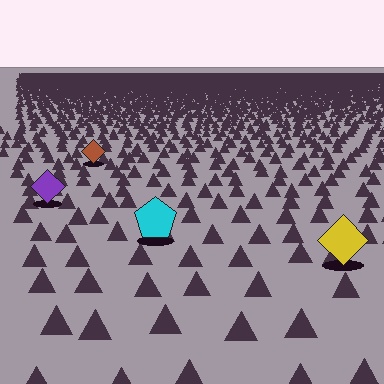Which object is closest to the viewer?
The yellow diamond is closest. The texture marks near it are larger and more spread out.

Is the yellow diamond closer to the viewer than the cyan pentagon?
Yes. The yellow diamond is closer — you can tell from the texture gradient: the ground texture is coarser near it.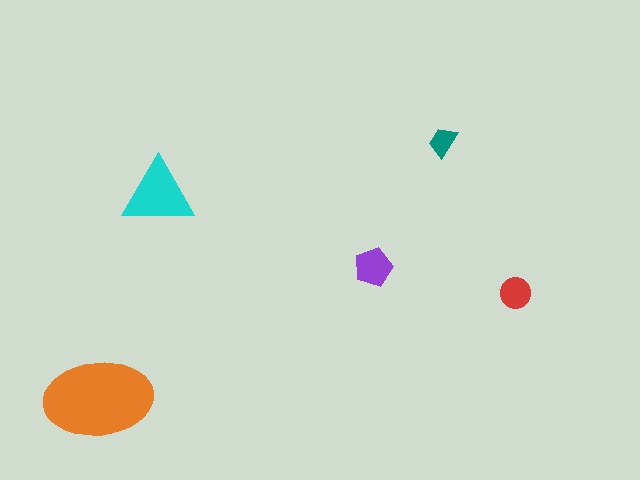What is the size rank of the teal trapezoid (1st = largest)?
5th.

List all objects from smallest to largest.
The teal trapezoid, the red circle, the purple pentagon, the cyan triangle, the orange ellipse.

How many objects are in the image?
There are 5 objects in the image.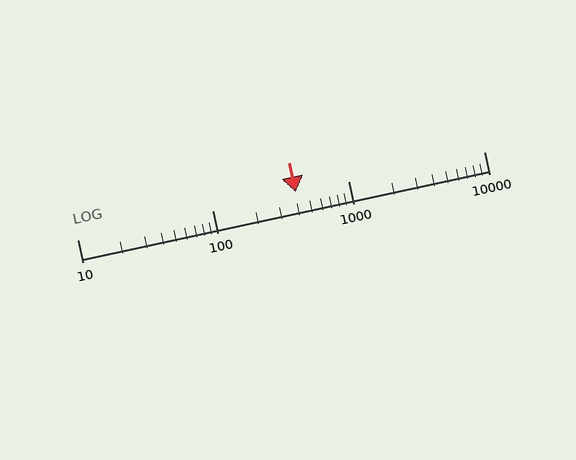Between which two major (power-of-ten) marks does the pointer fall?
The pointer is between 100 and 1000.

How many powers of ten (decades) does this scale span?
The scale spans 3 decades, from 10 to 10000.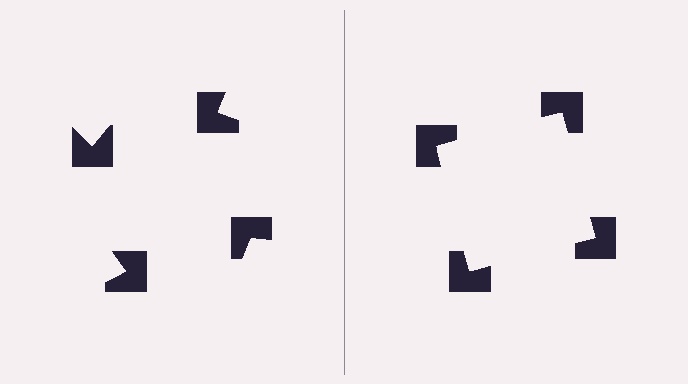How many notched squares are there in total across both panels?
8 — 4 on each side.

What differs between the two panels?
The notched squares are positioned identically on both sides; only the wedge orientations differ. On the right they align to a square; on the left they are misaligned.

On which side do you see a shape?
An illusory square appears on the right side. On the left side the wedge cuts are rotated, so no coherent shape forms.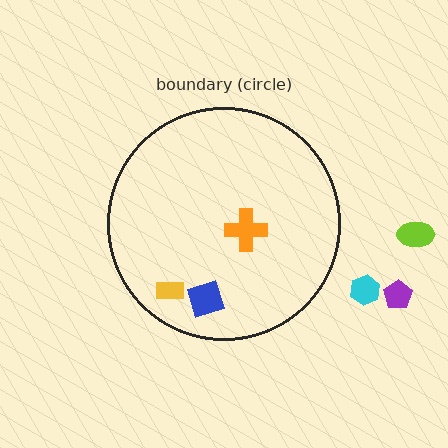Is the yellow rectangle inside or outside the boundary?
Inside.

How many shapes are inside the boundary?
3 inside, 3 outside.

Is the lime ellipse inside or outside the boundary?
Outside.